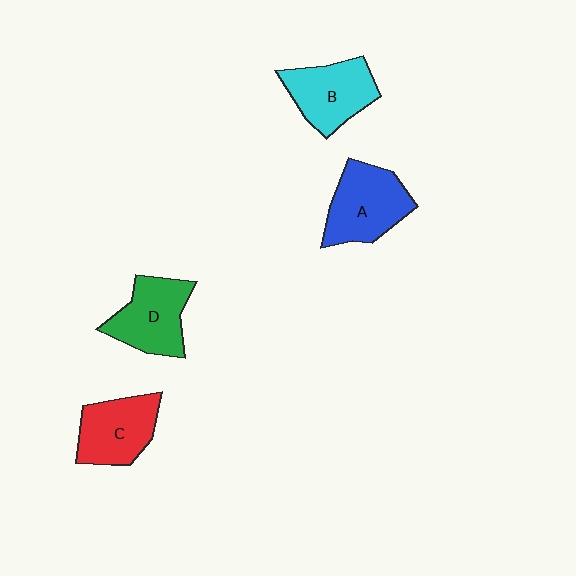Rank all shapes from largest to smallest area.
From largest to smallest: A (blue), D (green), B (cyan), C (red).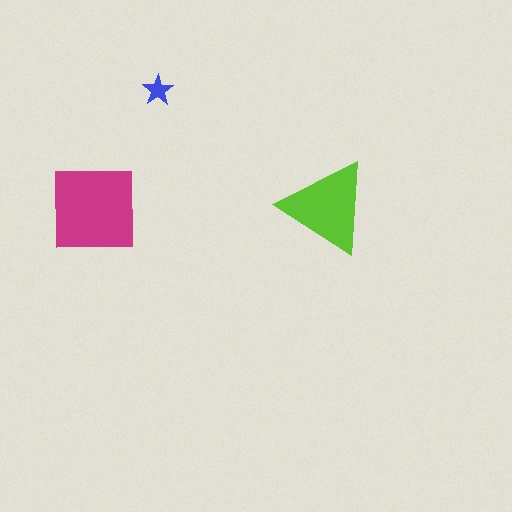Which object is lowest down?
The magenta square is bottommost.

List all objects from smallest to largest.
The blue star, the lime triangle, the magenta square.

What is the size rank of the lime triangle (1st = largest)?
2nd.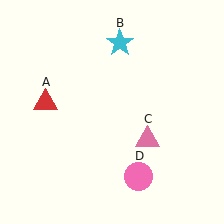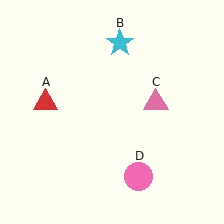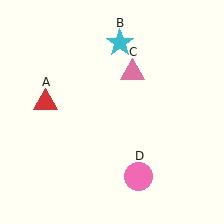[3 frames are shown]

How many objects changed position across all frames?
1 object changed position: pink triangle (object C).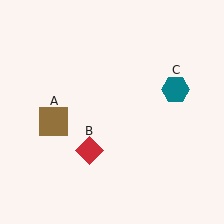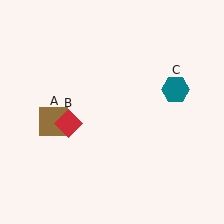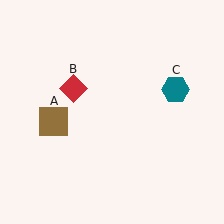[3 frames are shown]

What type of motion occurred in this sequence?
The red diamond (object B) rotated clockwise around the center of the scene.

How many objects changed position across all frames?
1 object changed position: red diamond (object B).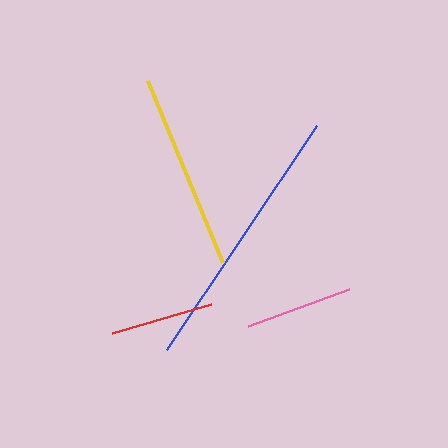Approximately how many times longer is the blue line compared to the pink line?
The blue line is approximately 2.5 times the length of the pink line.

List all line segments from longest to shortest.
From longest to shortest: blue, yellow, pink, red.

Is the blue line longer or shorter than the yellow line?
The blue line is longer than the yellow line.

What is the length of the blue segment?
The blue segment is approximately 270 pixels long.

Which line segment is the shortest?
The red line is the shortest at approximately 104 pixels.